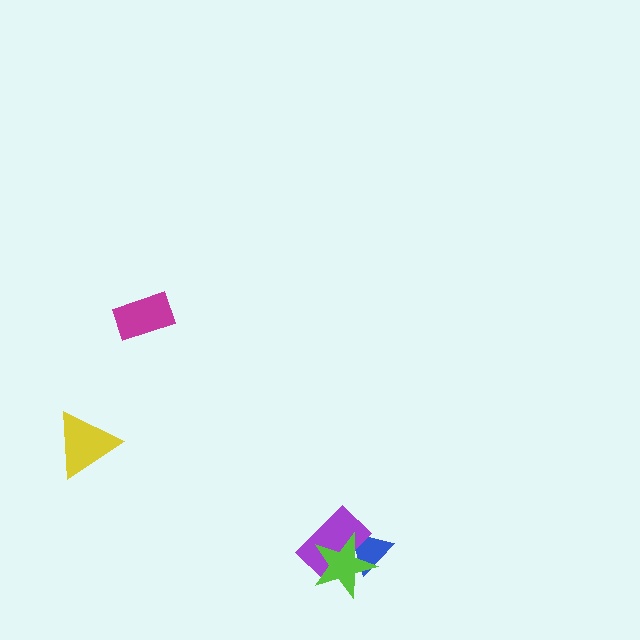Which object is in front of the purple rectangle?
The lime star is in front of the purple rectangle.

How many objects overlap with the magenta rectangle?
0 objects overlap with the magenta rectangle.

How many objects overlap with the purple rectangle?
2 objects overlap with the purple rectangle.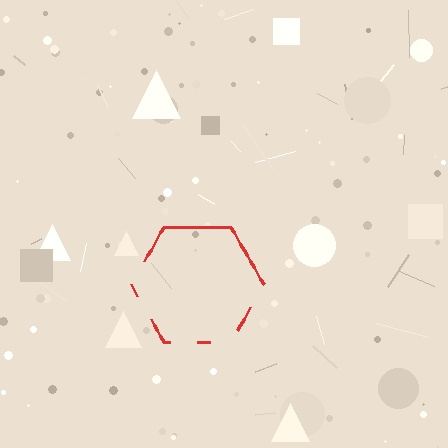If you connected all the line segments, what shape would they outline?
They would outline a hexagon.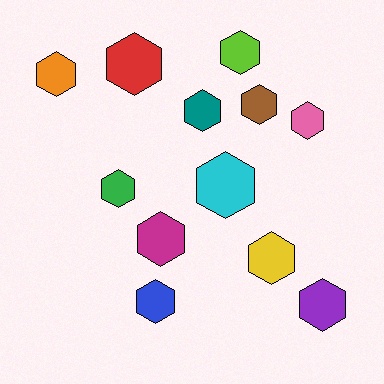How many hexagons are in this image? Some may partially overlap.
There are 12 hexagons.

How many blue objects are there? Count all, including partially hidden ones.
There is 1 blue object.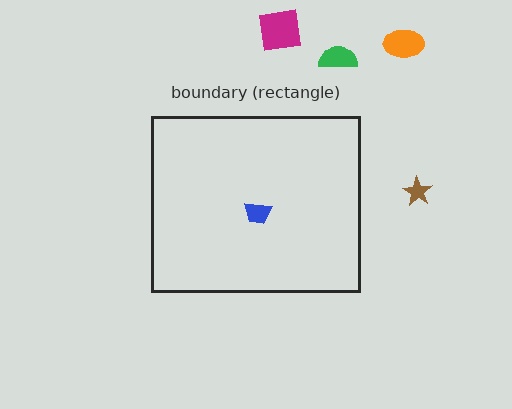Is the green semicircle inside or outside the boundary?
Outside.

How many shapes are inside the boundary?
1 inside, 4 outside.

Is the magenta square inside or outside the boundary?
Outside.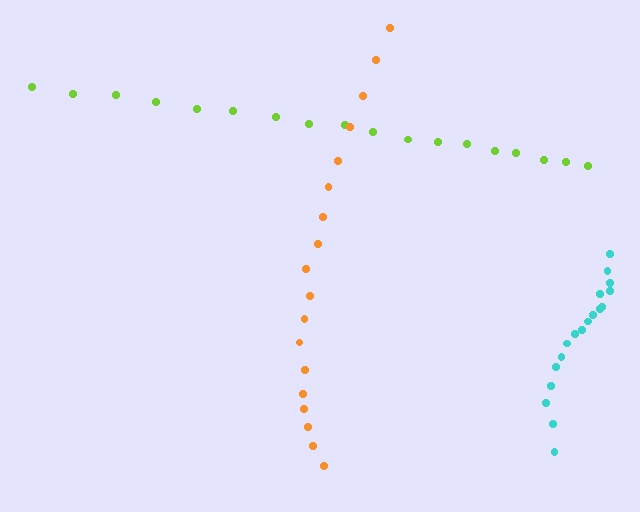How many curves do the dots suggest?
There are 3 distinct paths.